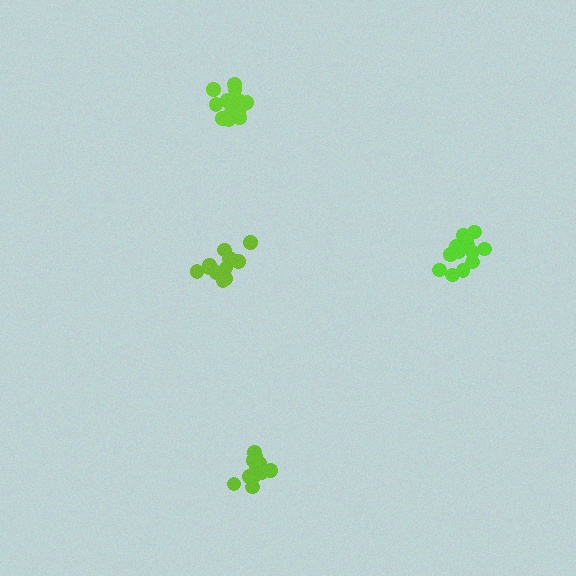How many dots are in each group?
Group 1: 11 dots, Group 2: 11 dots, Group 3: 13 dots, Group 4: 15 dots (50 total).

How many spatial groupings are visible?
There are 4 spatial groupings.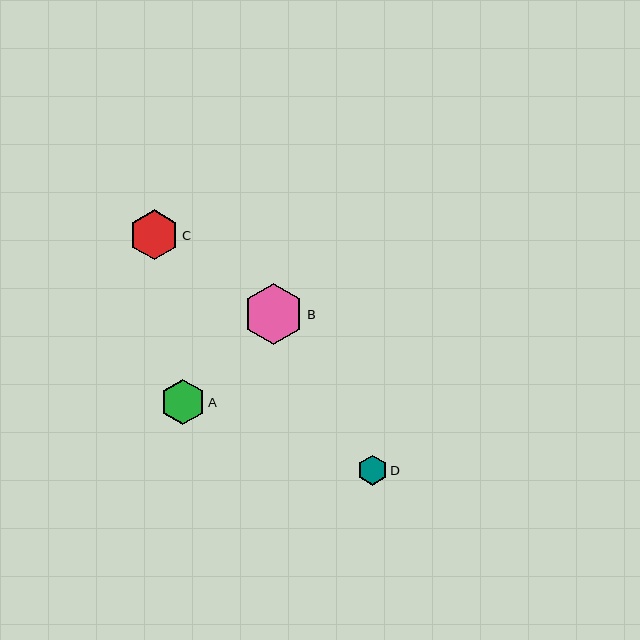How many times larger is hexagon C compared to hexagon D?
Hexagon C is approximately 1.7 times the size of hexagon D.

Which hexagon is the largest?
Hexagon B is the largest with a size of approximately 60 pixels.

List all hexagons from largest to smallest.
From largest to smallest: B, C, A, D.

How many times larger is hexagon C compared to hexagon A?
Hexagon C is approximately 1.1 times the size of hexagon A.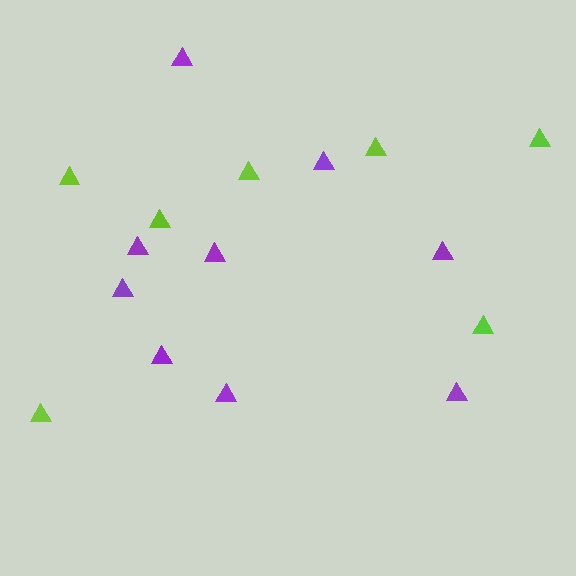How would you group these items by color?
There are 2 groups: one group of lime triangles (7) and one group of purple triangles (9).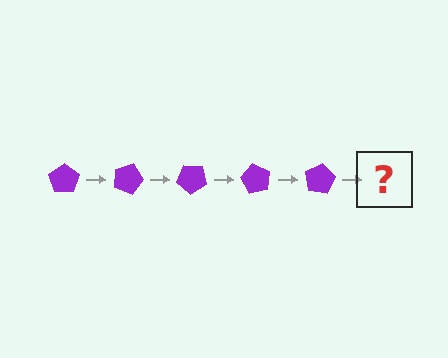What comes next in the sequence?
The next element should be a purple pentagon rotated 100 degrees.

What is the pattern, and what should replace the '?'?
The pattern is that the pentagon rotates 20 degrees each step. The '?' should be a purple pentagon rotated 100 degrees.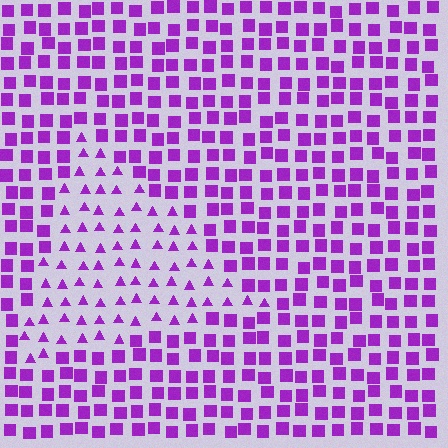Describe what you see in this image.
The image is filled with small purple elements arranged in a uniform grid. A triangle-shaped region contains triangles, while the surrounding area contains squares. The boundary is defined purely by the change in element shape.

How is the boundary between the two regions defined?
The boundary is defined by a change in element shape: triangles inside vs. squares outside. All elements share the same color and spacing.